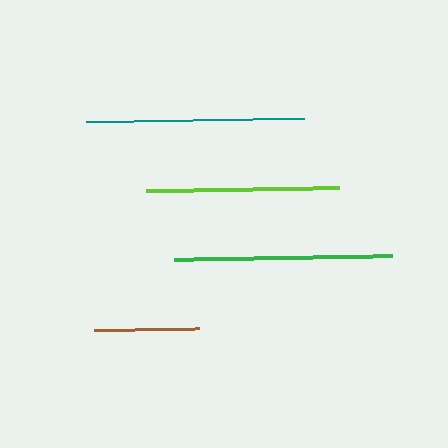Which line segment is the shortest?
The brown line is the shortest at approximately 105 pixels.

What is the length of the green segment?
The green segment is approximately 218 pixels long.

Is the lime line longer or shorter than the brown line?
The lime line is longer than the brown line.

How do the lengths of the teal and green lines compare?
The teal and green lines are approximately the same length.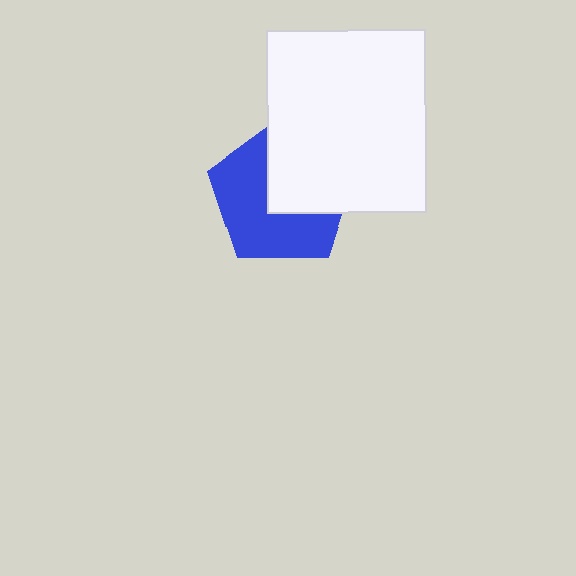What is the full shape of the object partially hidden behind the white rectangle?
The partially hidden object is a blue pentagon.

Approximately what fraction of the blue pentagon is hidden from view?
Roughly 43% of the blue pentagon is hidden behind the white rectangle.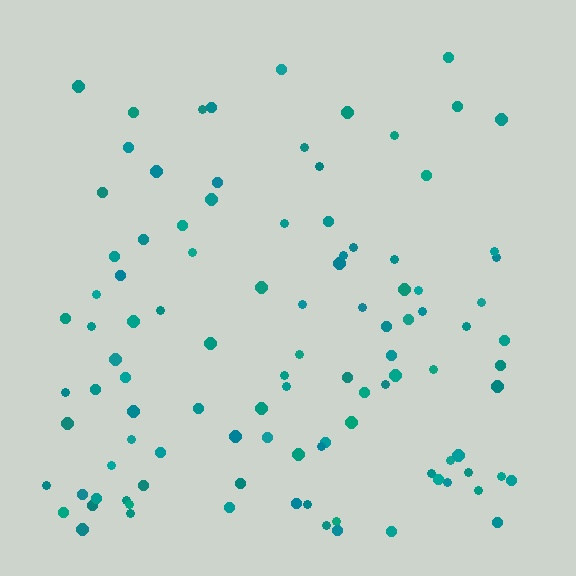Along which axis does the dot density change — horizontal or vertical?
Vertical.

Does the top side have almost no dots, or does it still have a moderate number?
Still a moderate number, just noticeably fewer than the bottom.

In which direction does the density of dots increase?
From top to bottom, with the bottom side densest.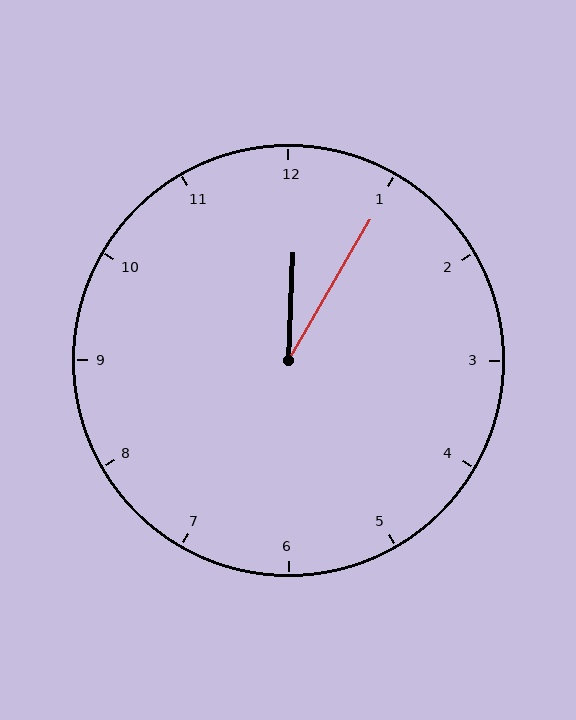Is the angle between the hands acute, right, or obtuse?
It is acute.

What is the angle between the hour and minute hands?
Approximately 28 degrees.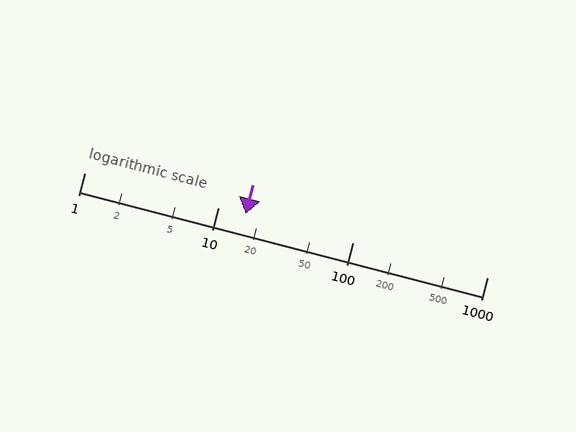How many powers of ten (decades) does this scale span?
The scale spans 3 decades, from 1 to 1000.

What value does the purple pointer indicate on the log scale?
The pointer indicates approximately 16.